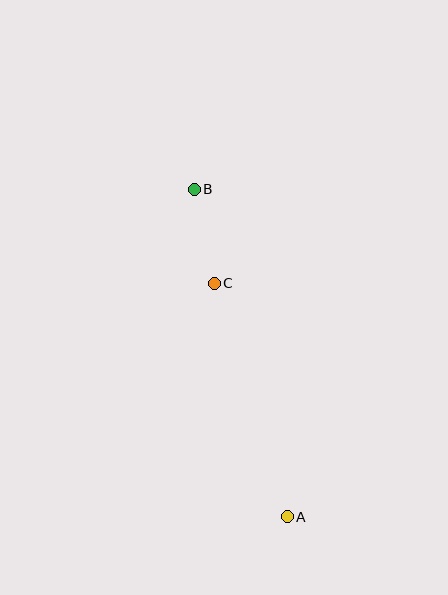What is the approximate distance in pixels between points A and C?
The distance between A and C is approximately 245 pixels.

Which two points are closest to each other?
Points B and C are closest to each other.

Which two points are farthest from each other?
Points A and B are farthest from each other.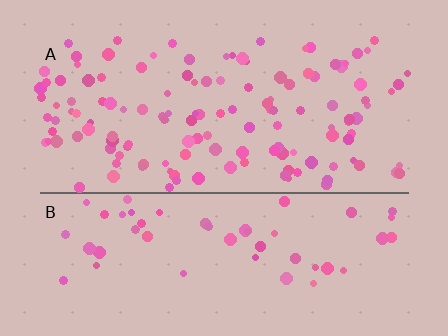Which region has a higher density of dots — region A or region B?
A (the top).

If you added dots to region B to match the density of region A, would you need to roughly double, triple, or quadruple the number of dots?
Approximately double.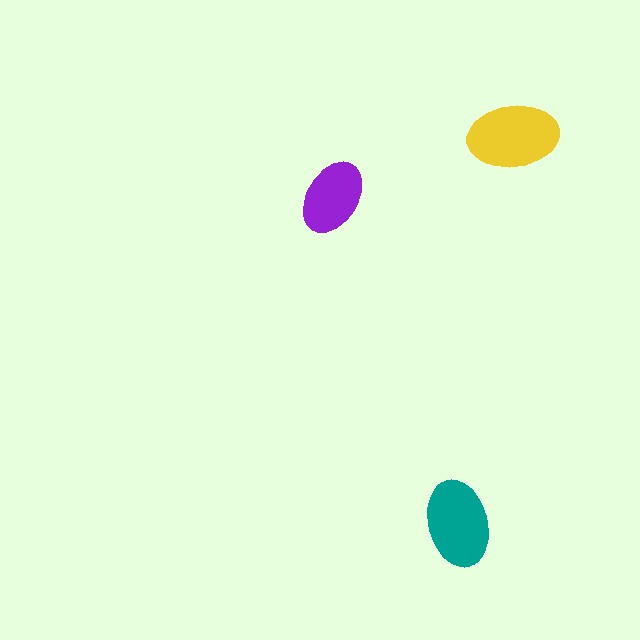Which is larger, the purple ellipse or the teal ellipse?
The teal one.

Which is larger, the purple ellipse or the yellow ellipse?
The yellow one.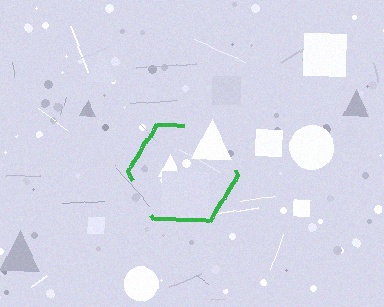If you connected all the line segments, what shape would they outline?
They would outline a hexagon.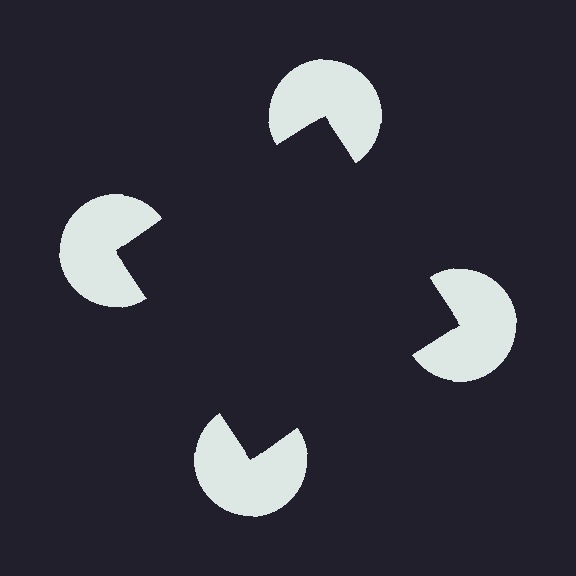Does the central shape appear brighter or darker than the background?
It typically appears slightly darker than the background, even though no actual brightness change is drawn.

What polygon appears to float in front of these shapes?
An illusory square — its edges are inferred from the aligned wedge cuts in the pac-man discs, not physically drawn.